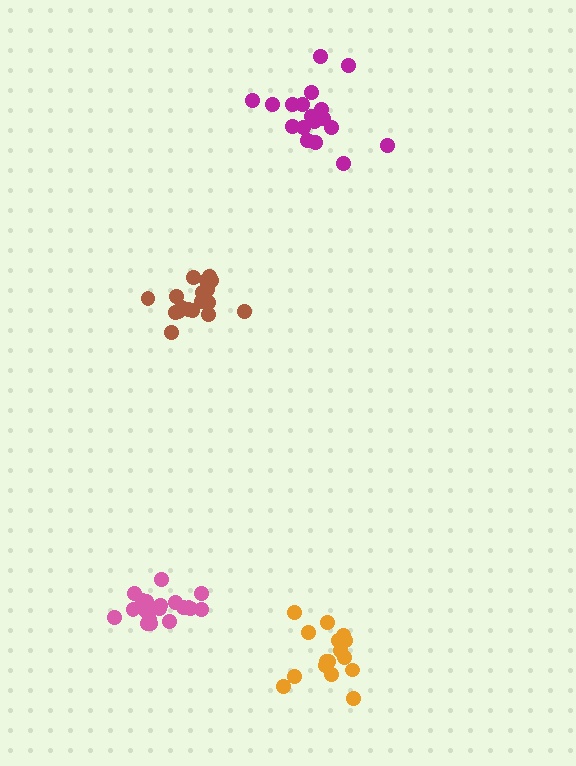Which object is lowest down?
The orange cluster is bottommost.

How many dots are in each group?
Group 1: 19 dots, Group 2: 18 dots, Group 3: 16 dots, Group 4: 18 dots (71 total).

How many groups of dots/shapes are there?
There are 4 groups.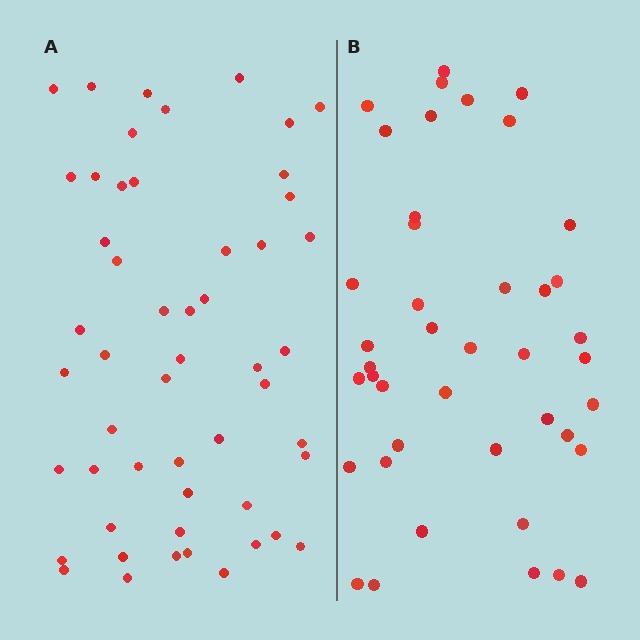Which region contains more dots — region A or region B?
Region A (the left region) has more dots.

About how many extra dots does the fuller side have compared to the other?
Region A has roughly 10 or so more dots than region B.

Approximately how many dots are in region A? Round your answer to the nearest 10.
About 50 dots. (The exact count is 52, which rounds to 50.)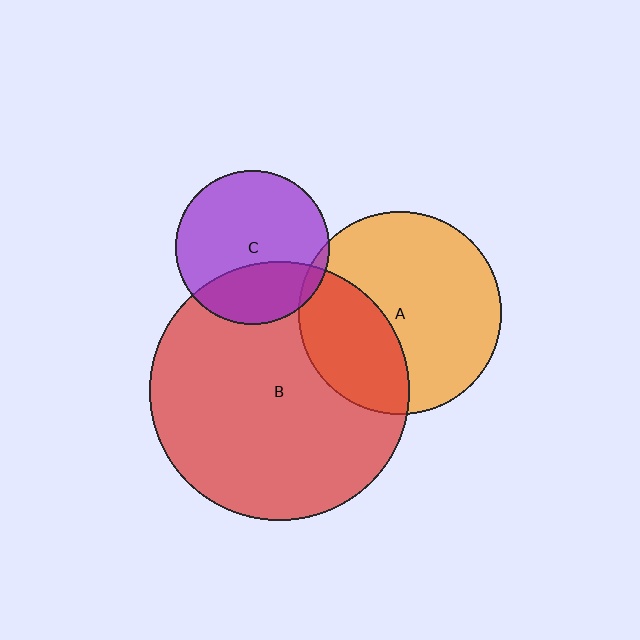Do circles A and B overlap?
Yes.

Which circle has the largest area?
Circle B (red).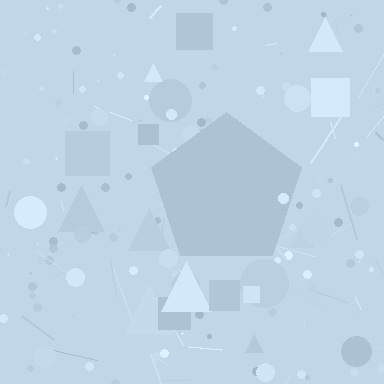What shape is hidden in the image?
A pentagon is hidden in the image.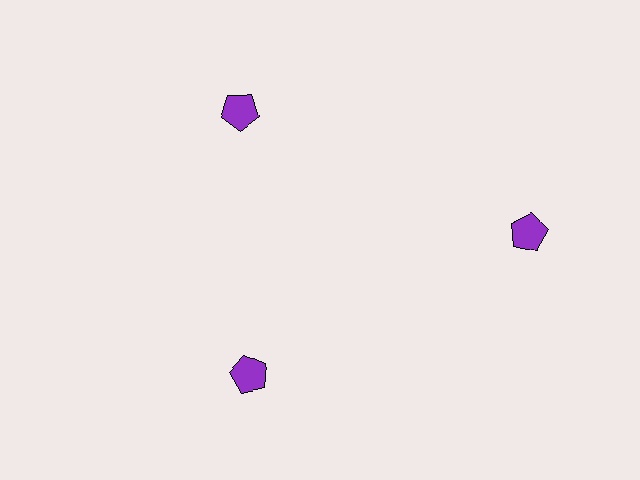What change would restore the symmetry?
The symmetry would be restored by moving it inward, back onto the ring so that all 3 pentagons sit at equal angles and equal distance from the center.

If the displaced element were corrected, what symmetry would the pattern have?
It would have 3-fold rotational symmetry — the pattern would map onto itself every 120 degrees.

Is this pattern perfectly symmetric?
No. The 3 purple pentagons are arranged in a ring, but one element near the 3 o'clock position is pushed outward from the center, breaking the 3-fold rotational symmetry.